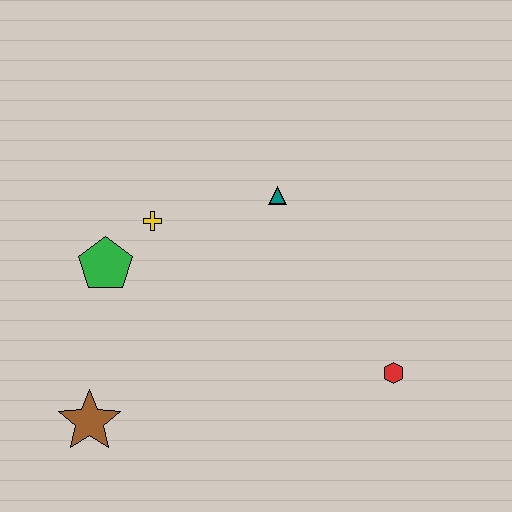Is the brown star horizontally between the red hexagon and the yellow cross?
No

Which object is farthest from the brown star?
The red hexagon is farthest from the brown star.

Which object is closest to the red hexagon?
The teal triangle is closest to the red hexagon.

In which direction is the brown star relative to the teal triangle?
The brown star is below the teal triangle.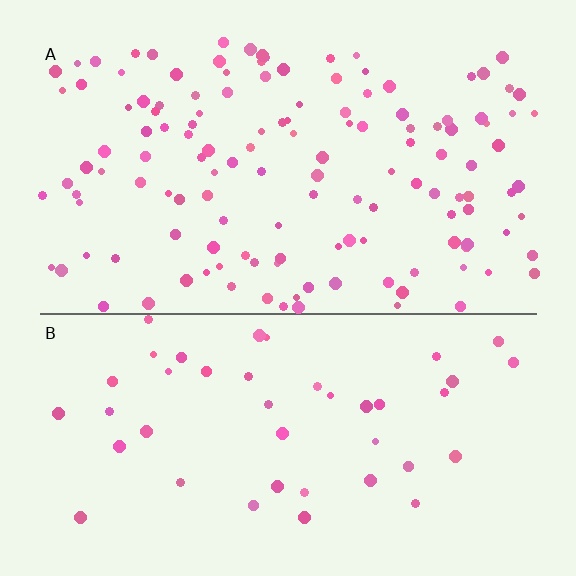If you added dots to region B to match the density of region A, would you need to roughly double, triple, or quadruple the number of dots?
Approximately triple.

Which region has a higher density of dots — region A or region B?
A (the top).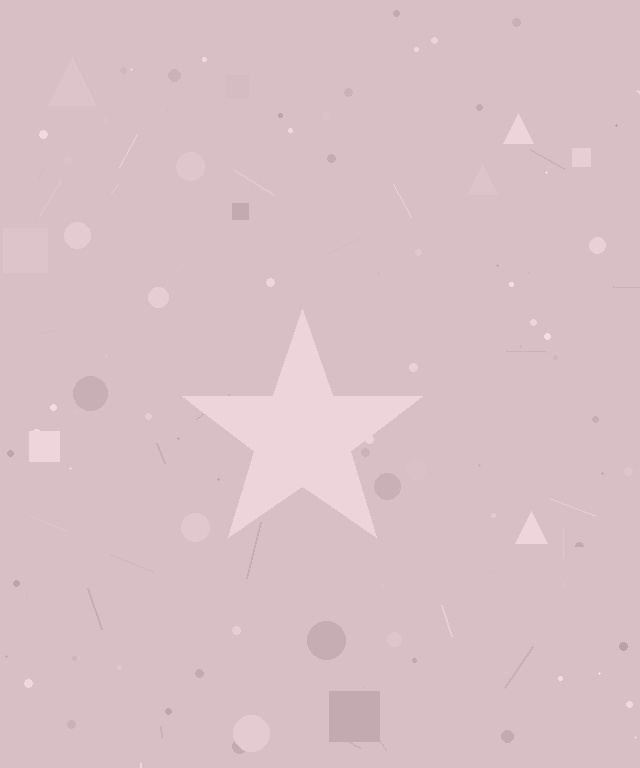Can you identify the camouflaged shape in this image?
The camouflaged shape is a star.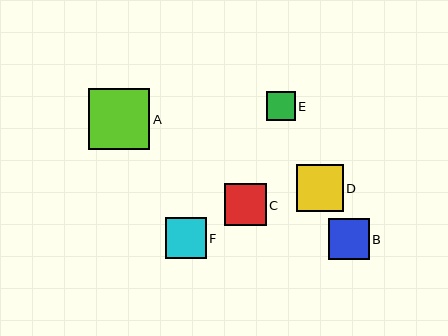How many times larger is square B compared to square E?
Square B is approximately 1.4 times the size of square E.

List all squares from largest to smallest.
From largest to smallest: A, D, C, B, F, E.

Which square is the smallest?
Square E is the smallest with a size of approximately 29 pixels.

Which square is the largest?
Square A is the largest with a size of approximately 61 pixels.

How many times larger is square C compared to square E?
Square C is approximately 1.4 times the size of square E.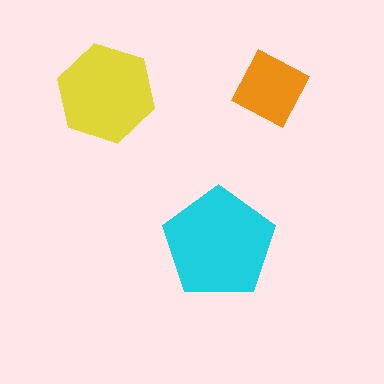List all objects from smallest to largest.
The orange square, the yellow hexagon, the cyan pentagon.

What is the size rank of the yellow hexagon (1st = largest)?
2nd.